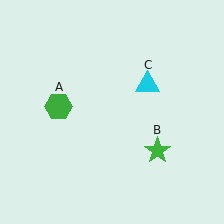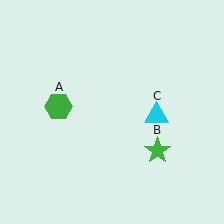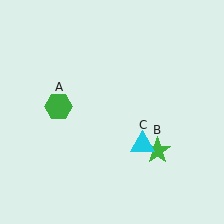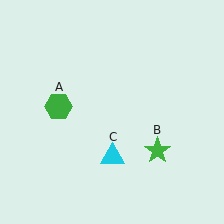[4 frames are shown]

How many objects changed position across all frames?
1 object changed position: cyan triangle (object C).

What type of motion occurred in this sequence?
The cyan triangle (object C) rotated clockwise around the center of the scene.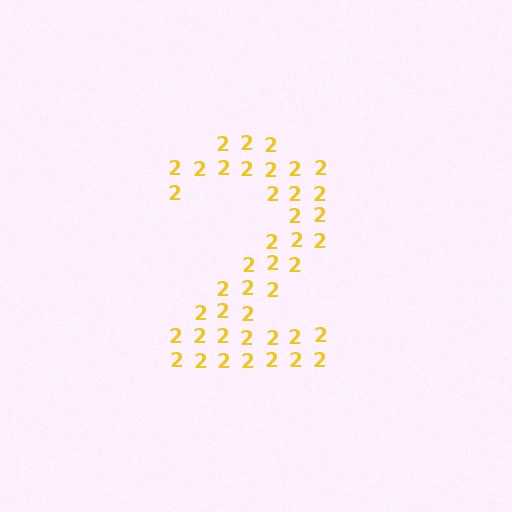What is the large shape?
The large shape is the digit 2.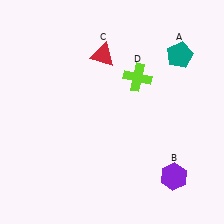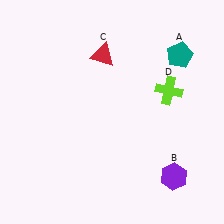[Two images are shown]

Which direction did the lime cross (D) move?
The lime cross (D) moved right.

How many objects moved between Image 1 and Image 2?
1 object moved between the two images.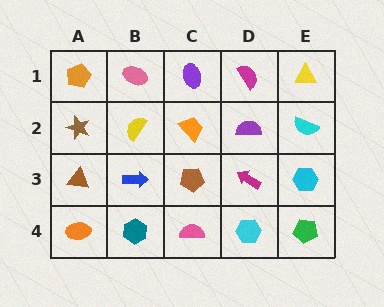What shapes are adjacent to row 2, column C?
A purple ellipse (row 1, column C), a brown pentagon (row 3, column C), a yellow semicircle (row 2, column B), a purple semicircle (row 2, column D).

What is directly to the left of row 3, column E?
A magenta arrow.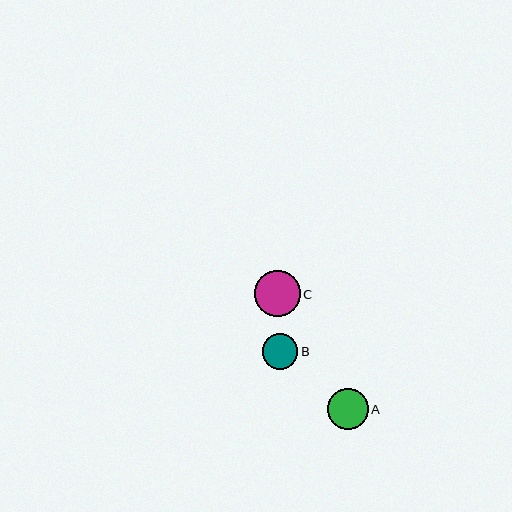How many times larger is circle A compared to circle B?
Circle A is approximately 1.2 times the size of circle B.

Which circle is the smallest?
Circle B is the smallest with a size of approximately 35 pixels.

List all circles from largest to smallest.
From largest to smallest: C, A, B.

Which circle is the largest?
Circle C is the largest with a size of approximately 45 pixels.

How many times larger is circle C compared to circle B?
Circle C is approximately 1.3 times the size of circle B.